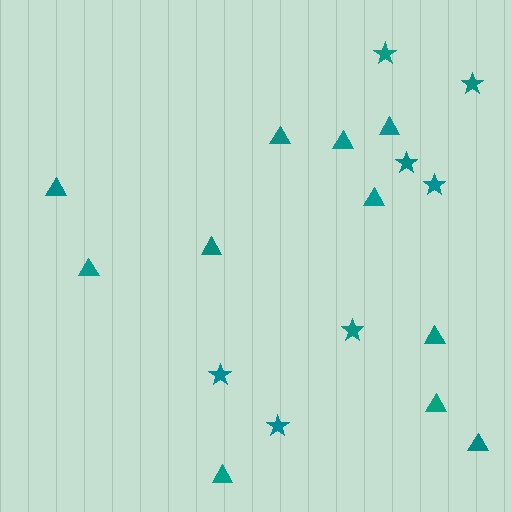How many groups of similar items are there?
There are 2 groups: one group of triangles (11) and one group of stars (7).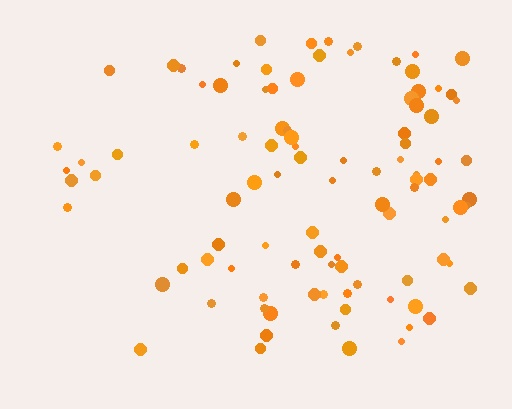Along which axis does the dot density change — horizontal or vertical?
Horizontal.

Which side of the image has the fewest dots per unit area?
The left.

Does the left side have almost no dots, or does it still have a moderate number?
Still a moderate number, just noticeably fewer than the right.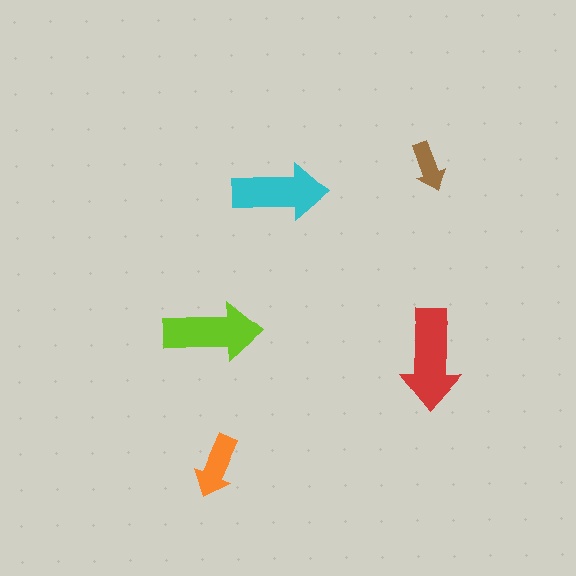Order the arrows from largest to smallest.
the red one, the lime one, the cyan one, the orange one, the brown one.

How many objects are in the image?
There are 5 objects in the image.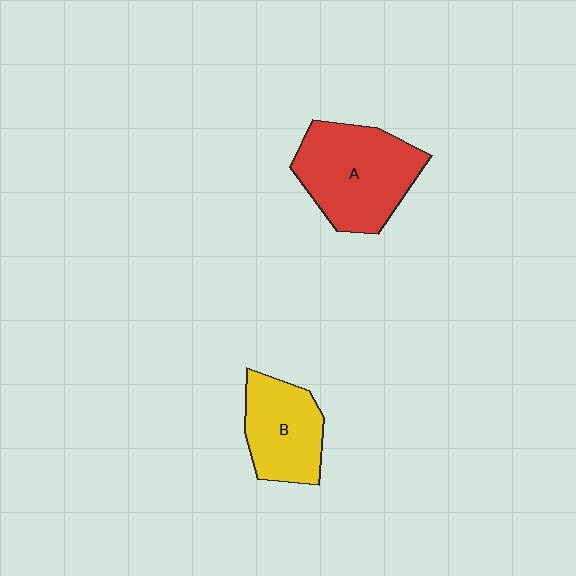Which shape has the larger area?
Shape A (red).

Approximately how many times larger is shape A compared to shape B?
Approximately 1.4 times.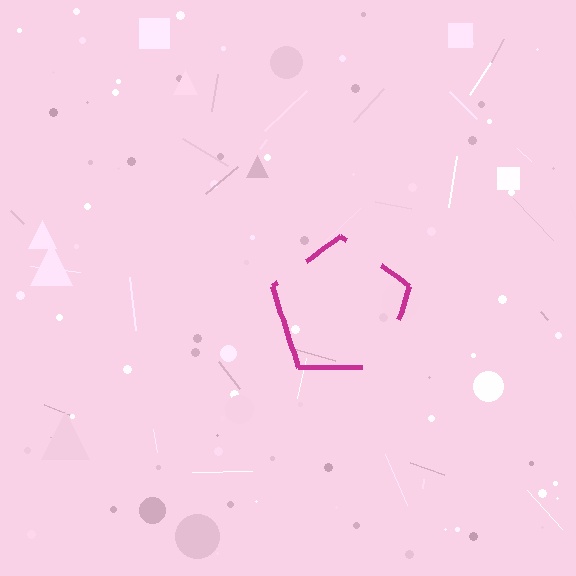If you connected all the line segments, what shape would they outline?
They would outline a pentagon.